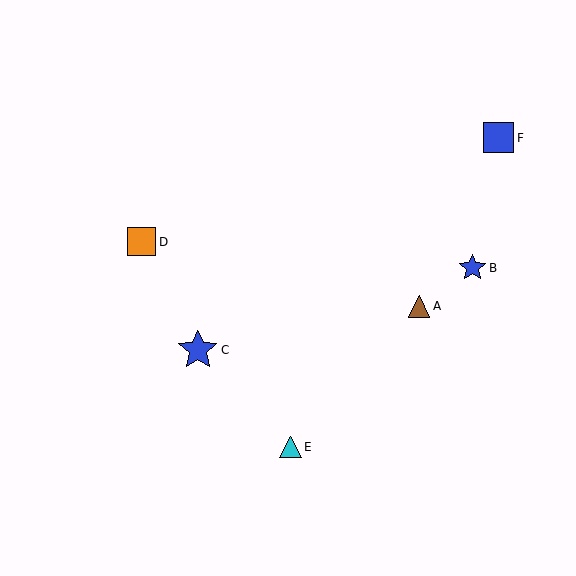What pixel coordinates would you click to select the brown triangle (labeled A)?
Click at (419, 306) to select the brown triangle A.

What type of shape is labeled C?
Shape C is a blue star.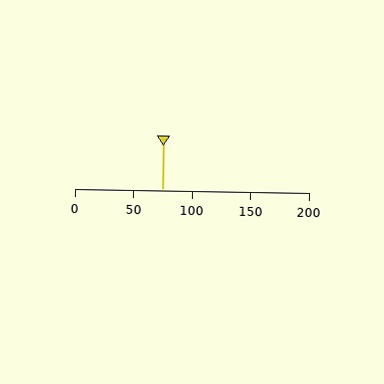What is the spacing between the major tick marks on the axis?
The major ticks are spaced 50 apart.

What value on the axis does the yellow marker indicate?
The marker indicates approximately 75.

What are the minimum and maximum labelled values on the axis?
The axis runs from 0 to 200.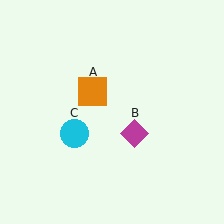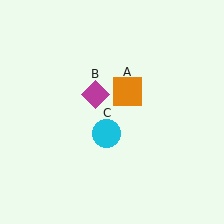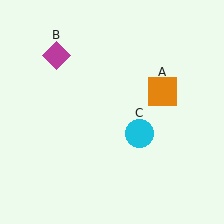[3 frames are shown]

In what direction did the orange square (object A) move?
The orange square (object A) moved right.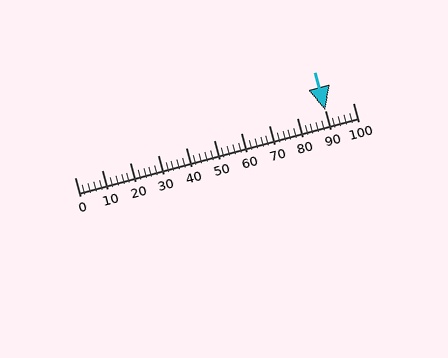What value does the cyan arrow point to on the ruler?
The cyan arrow points to approximately 90.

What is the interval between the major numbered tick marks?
The major tick marks are spaced 10 units apart.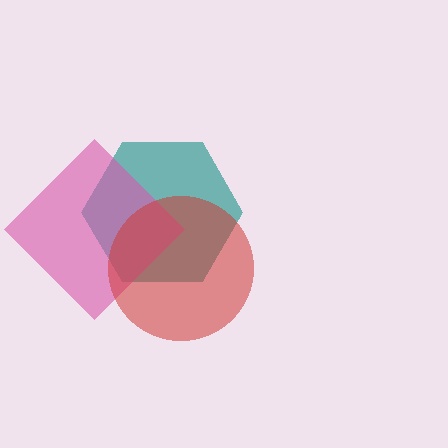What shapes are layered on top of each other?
The layered shapes are: a teal hexagon, a pink diamond, a red circle.